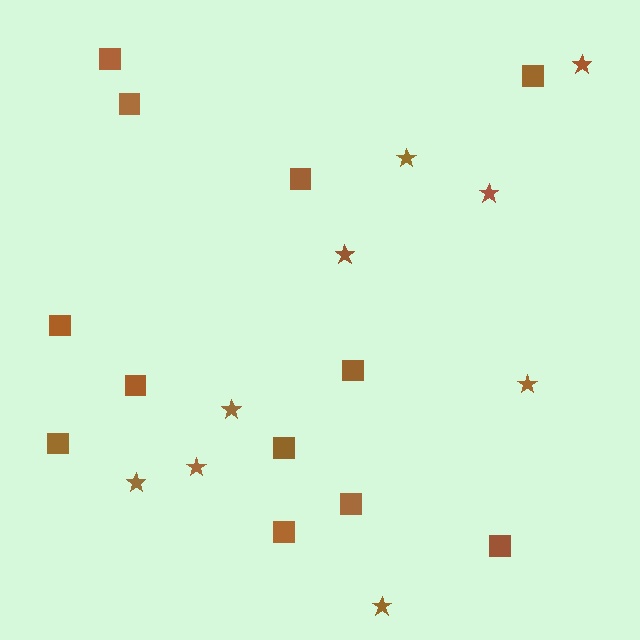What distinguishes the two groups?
There are 2 groups: one group of stars (9) and one group of squares (12).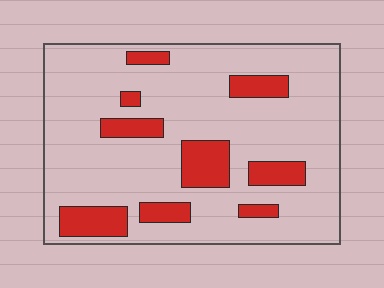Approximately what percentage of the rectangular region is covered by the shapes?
Approximately 20%.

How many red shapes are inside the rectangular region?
9.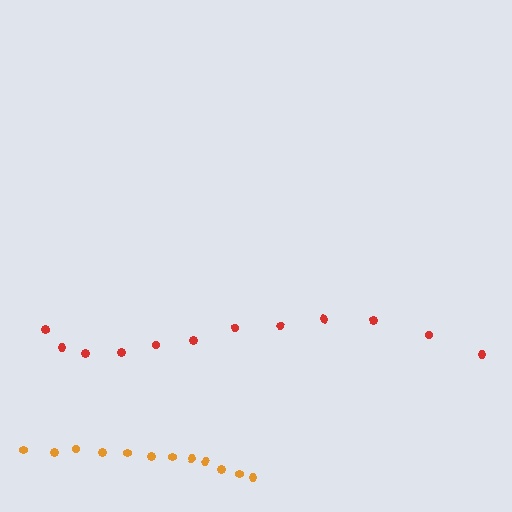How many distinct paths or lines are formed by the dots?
There are 2 distinct paths.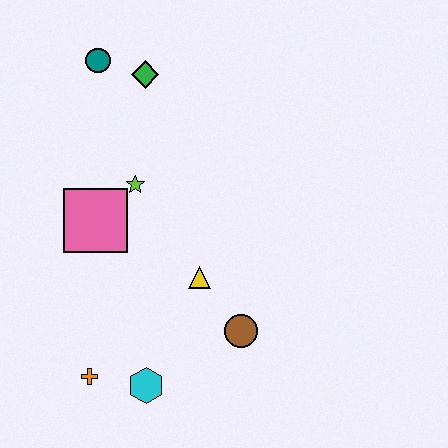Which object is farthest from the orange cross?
The teal circle is farthest from the orange cross.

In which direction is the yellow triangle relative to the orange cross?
The yellow triangle is to the right of the orange cross.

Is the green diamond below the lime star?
No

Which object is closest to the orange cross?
The cyan hexagon is closest to the orange cross.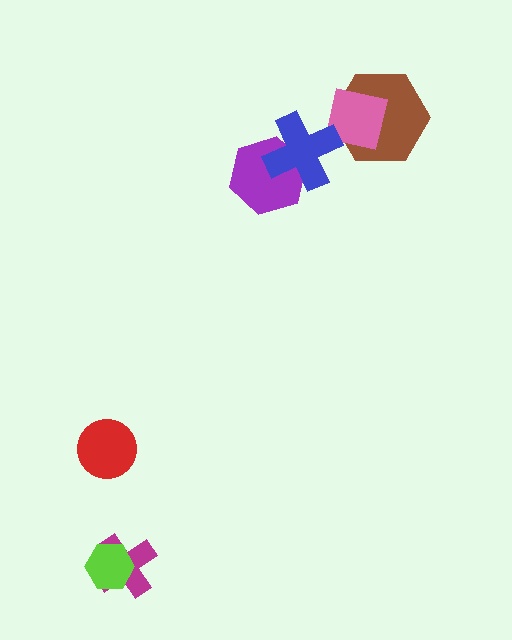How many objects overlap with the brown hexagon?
1 object overlaps with the brown hexagon.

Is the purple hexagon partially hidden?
Yes, it is partially covered by another shape.